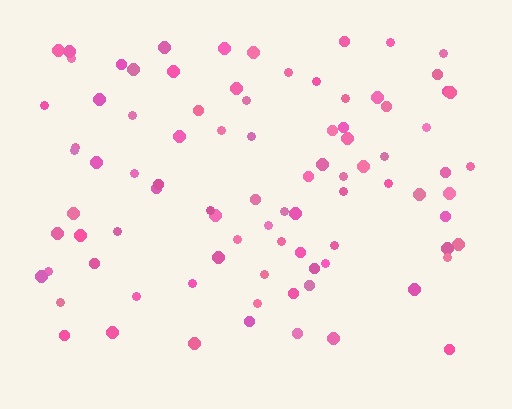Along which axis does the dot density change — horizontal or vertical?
Vertical.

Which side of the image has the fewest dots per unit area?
The bottom.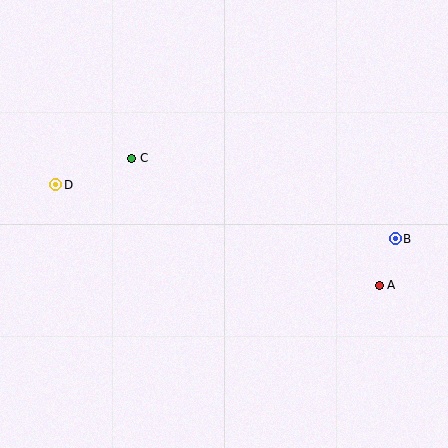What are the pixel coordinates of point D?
Point D is at (56, 185).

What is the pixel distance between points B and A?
The distance between B and A is 50 pixels.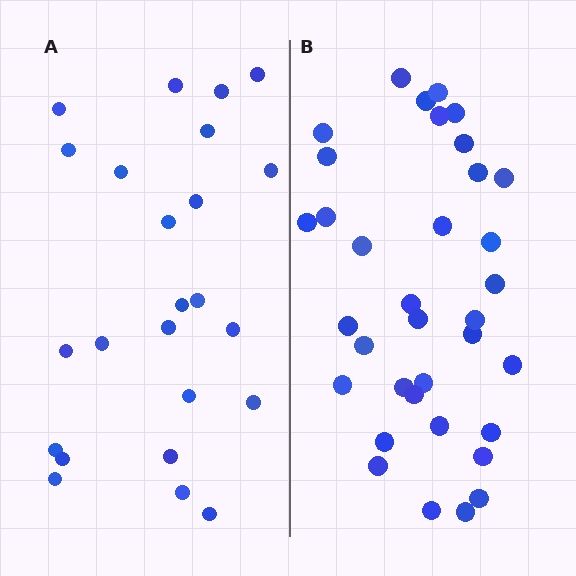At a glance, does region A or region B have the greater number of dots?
Region B (the right region) has more dots.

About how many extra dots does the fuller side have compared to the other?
Region B has roughly 12 or so more dots than region A.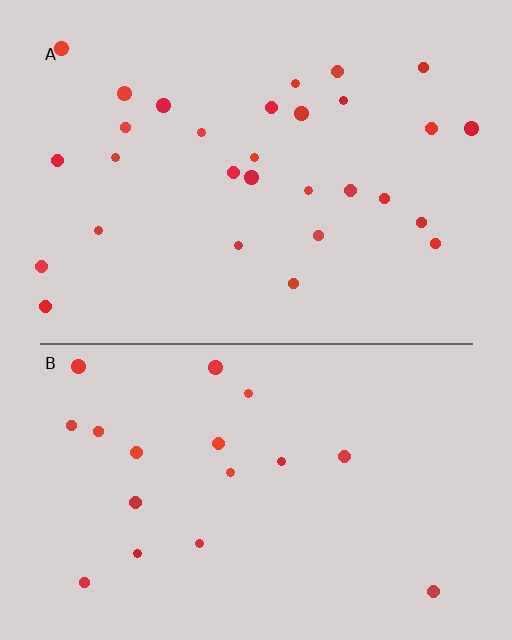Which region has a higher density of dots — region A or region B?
A (the top).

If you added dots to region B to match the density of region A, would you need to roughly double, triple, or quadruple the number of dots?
Approximately double.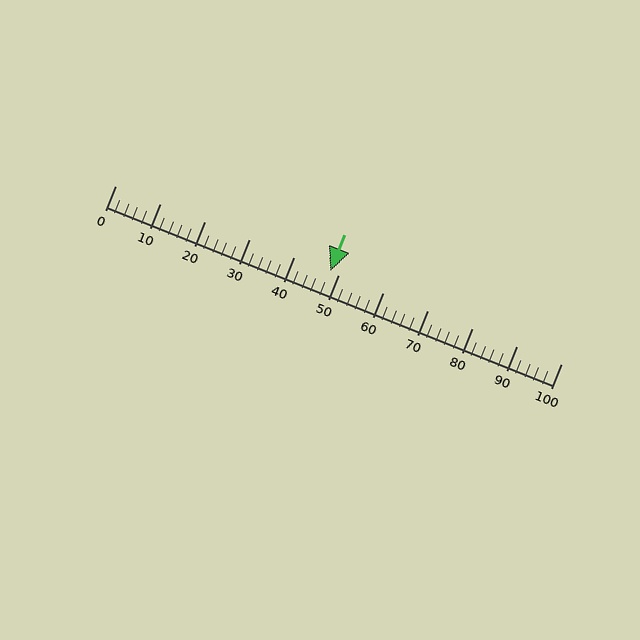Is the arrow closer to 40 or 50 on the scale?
The arrow is closer to 50.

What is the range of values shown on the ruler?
The ruler shows values from 0 to 100.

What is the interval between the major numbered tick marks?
The major tick marks are spaced 10 units apart.